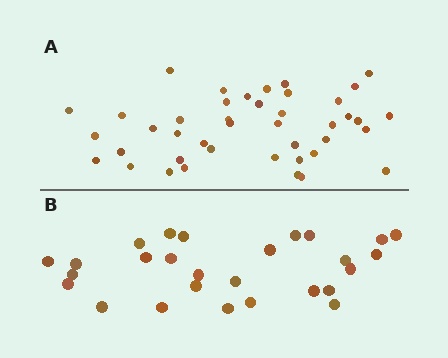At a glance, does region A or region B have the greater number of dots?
Region A (the top region) has more dots.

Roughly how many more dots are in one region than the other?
Region A has approximately 15 more dots than region B.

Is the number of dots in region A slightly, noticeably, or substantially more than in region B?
Region A has substantially more. The ratio is roughly 1.6 to 1.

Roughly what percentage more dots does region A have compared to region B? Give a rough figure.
About 55% more.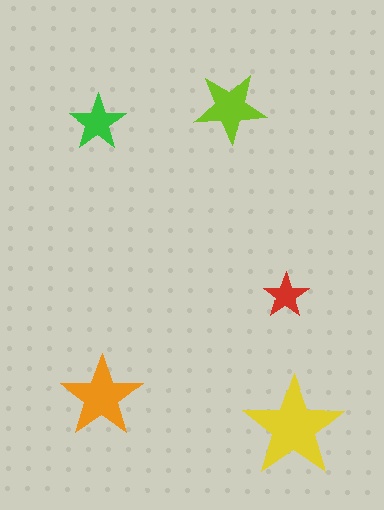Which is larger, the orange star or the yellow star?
The yellow one.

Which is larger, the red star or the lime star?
The lime one.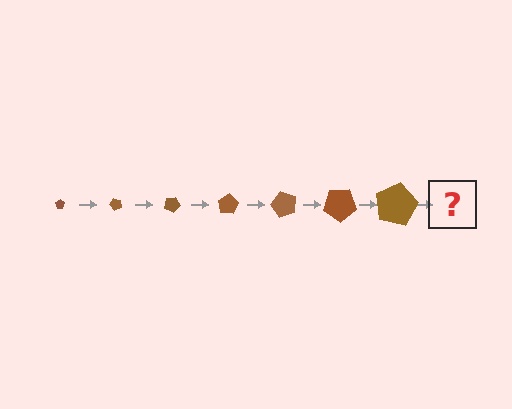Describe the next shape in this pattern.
It should be a pentagon, larger than the previous one and rotated 350 degrees from the start.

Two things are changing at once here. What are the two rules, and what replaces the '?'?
The two rules are that the pentagon grows larger each step and it rotates 50 degrees each step. The '?' should be a pentagon, larger than the previous one and rotated 350 degrees from the start.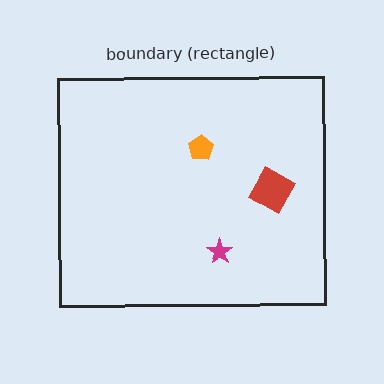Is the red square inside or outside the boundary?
Inside.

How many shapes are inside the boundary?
3 inside, 0 outside.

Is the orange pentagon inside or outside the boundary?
Inside.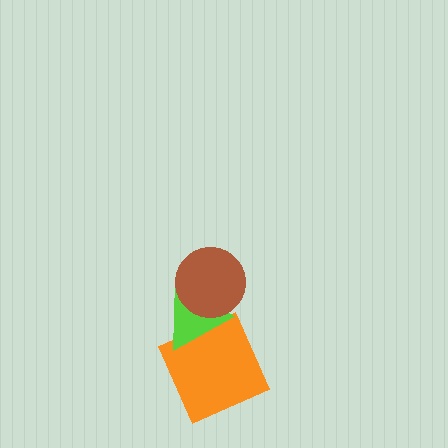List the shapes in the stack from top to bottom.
From top to bottom: the brown circle, the lime triangle, the orange square.